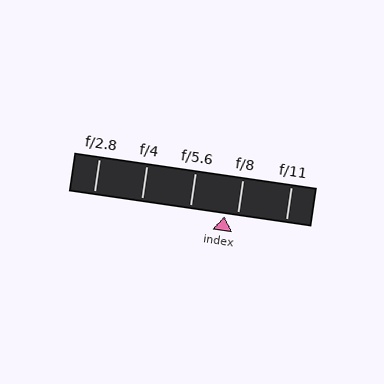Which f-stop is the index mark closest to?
The index mark is closest to f/8.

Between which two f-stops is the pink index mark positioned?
The index mark is between f/5.6 and f/8.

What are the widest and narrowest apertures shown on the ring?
The widest aperture shown is f/2.8 and the narrowest is f/11.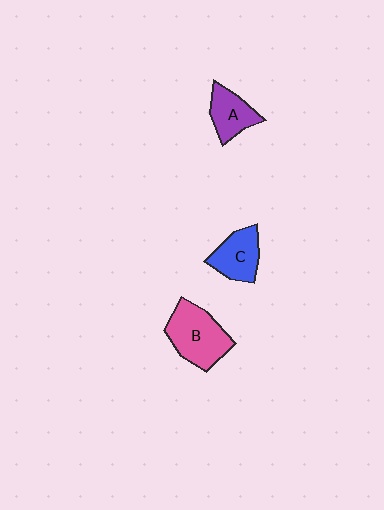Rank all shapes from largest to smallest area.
From largest to smallest: B (pink), C (blue), A (purple).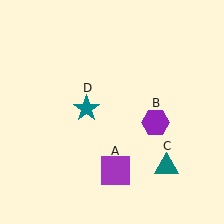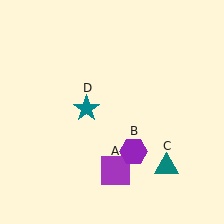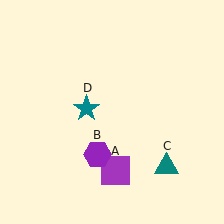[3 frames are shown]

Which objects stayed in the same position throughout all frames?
Purple square (object A) and teal triangle (object C) and teal star (object D) remained stationary.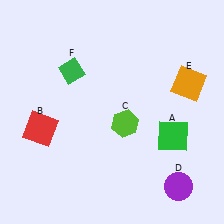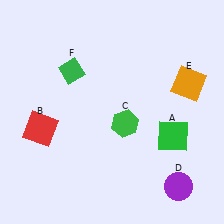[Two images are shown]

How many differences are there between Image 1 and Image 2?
There is 1 difference between the two images.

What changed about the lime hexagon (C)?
In Image 1, C is lime. In Image 2, it changed to green.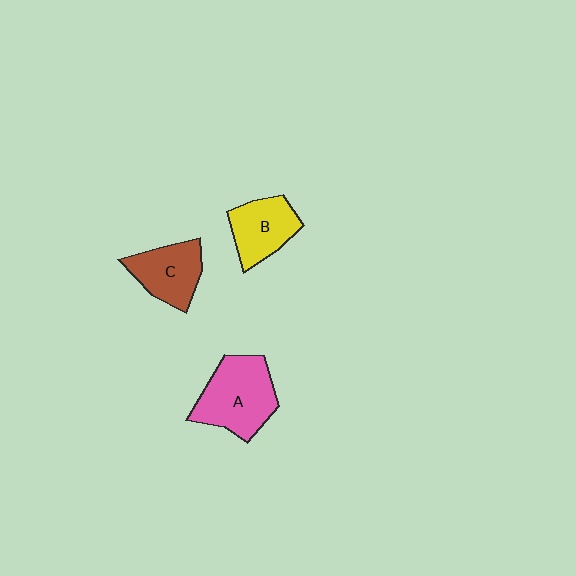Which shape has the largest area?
Shape A (pink).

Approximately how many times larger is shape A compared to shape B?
Approximately 1.4 times.